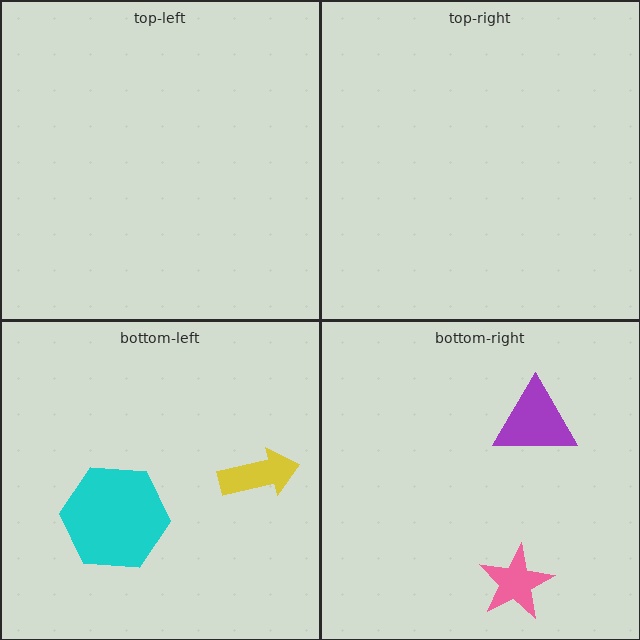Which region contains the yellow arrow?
The bottom-left region.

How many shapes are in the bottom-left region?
2.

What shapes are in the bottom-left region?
The cyan hexagon, the yellow arrow.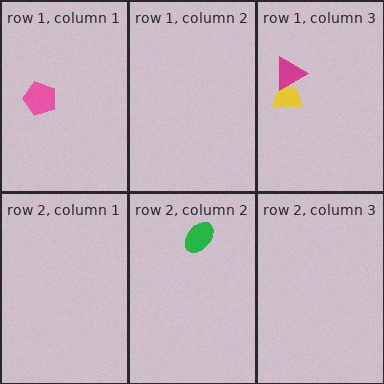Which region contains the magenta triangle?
The row 1, column 3 region.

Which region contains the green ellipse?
The row 2, column 2 region.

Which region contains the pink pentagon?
The row 1, column 1 region.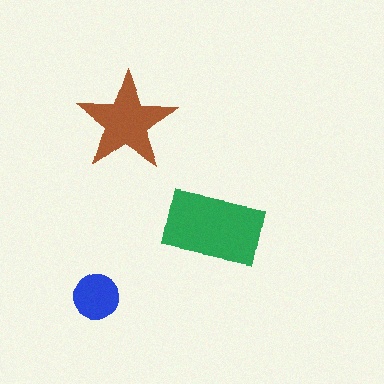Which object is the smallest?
The blue circle.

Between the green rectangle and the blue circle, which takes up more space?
The green rectangle.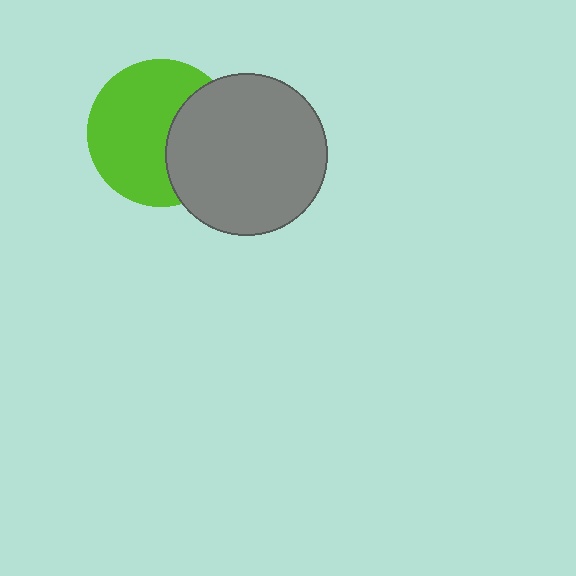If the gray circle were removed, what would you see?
You would see the complete lime circle.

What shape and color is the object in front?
The object in front is a gray circle.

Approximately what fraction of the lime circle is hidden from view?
Roughly 35% of the lime circle is hidden behind the gray circle.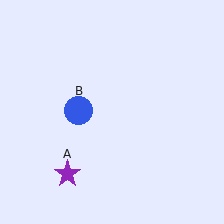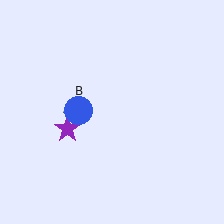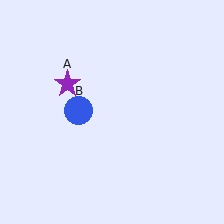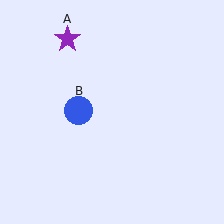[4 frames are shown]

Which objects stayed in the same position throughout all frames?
Blue circle (object B) remained stationary.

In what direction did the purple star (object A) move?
The purple star (object A) moved up.